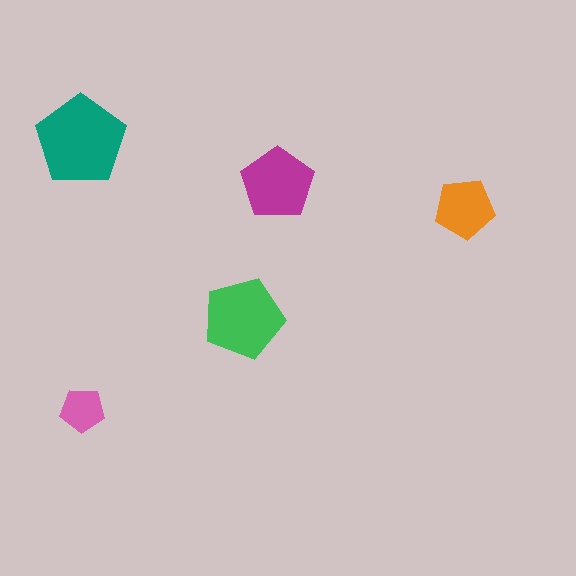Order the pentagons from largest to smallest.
the teal one, the green one, the magenta one, the orange one, the pink one.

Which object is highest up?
The teal pentagon is topmost.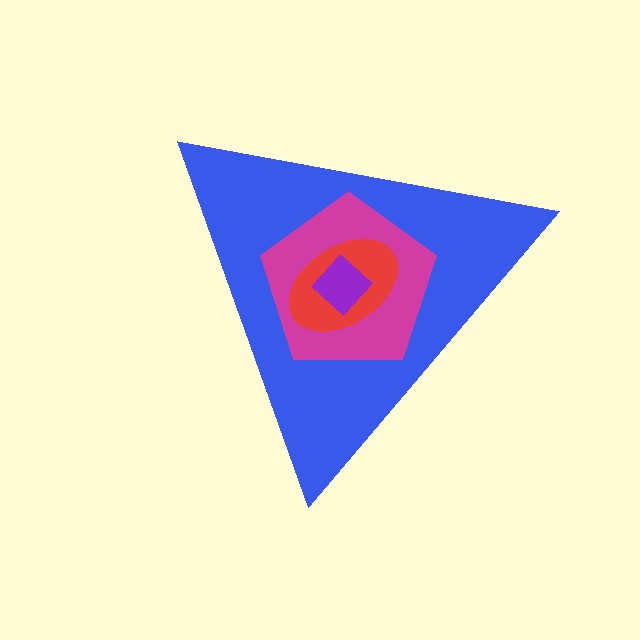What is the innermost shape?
The purple diamond.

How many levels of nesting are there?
4.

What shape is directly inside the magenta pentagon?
The red ellipse.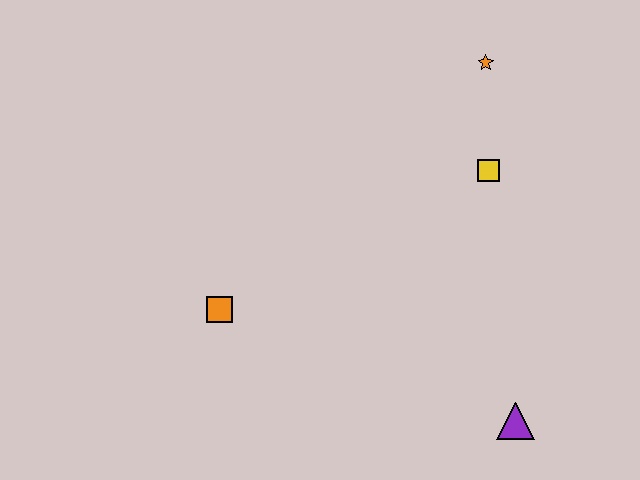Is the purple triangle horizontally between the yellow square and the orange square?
No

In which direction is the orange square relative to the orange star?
The orange square is to the left of the orange star.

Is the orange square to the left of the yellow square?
Yes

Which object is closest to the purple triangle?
The yellow square is closest to the purple triangle.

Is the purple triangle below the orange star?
Yes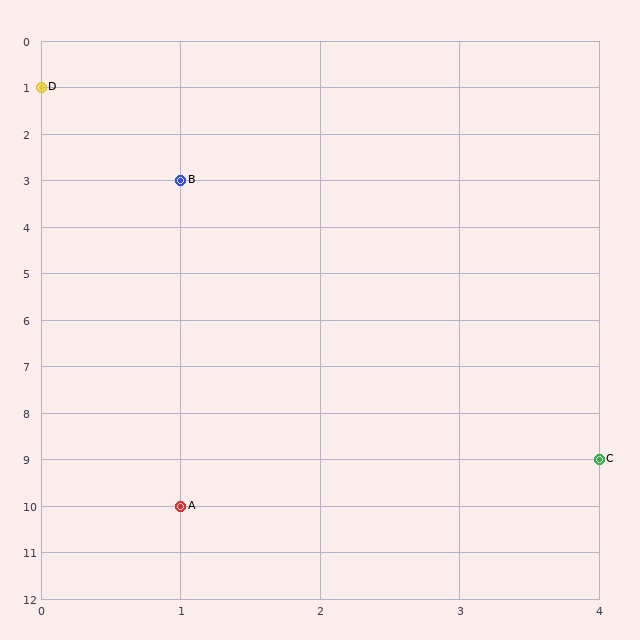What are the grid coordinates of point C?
Point C is at grid coordinates (4, 9).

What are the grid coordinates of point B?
Point B is at grid coordinates (1, 3).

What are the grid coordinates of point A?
Point A is at grid coordinates (1, 10).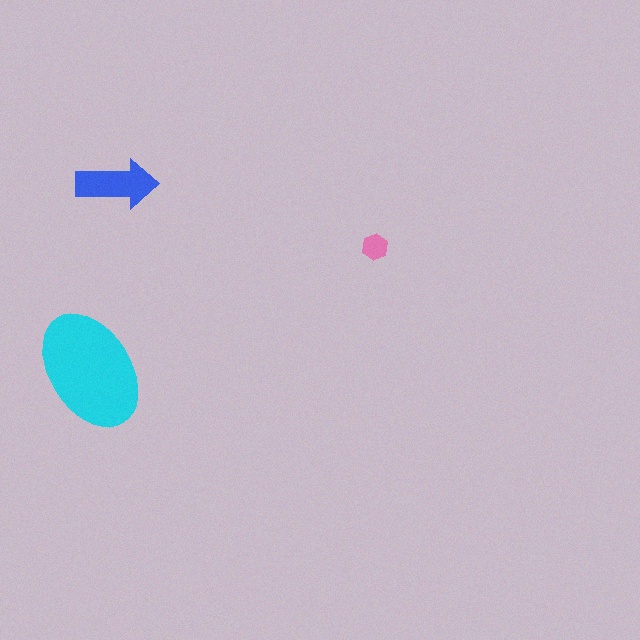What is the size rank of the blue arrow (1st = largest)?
2nd.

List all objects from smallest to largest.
The pink hexagon, the blue arrow, the cyan ellipse.